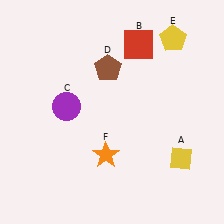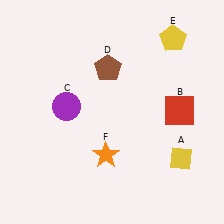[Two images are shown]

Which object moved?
The red square (B) moved down.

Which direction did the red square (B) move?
The red square (B) moved down.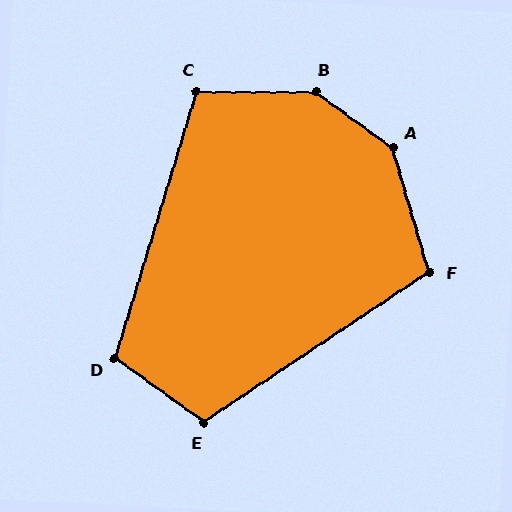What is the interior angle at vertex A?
Approximately 142 degrees (obtuse).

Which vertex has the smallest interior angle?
F, at approximately 107 degrees.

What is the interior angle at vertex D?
Approximately 109 degrees (obtuse).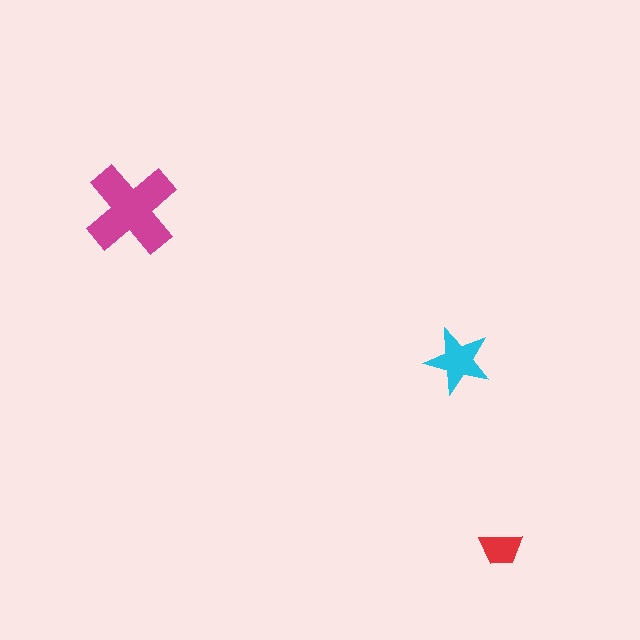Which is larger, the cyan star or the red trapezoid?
The cyan star.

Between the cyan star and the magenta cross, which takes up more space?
The magenta cross.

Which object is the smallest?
The red trapezoid.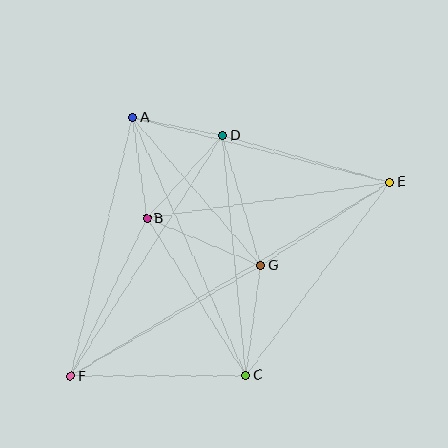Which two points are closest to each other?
Points A and D are closest to each other.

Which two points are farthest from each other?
Points E and F are farthest from each other.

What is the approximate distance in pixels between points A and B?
The distance between A and B is approximately 102 pixels.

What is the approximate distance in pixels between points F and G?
The distance between F and G is approximately 220 pixels.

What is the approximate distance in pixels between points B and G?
The distance between B and G is approximately 123 pixels.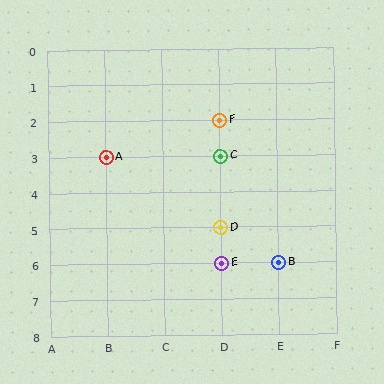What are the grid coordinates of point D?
Point D is at grid coordinates (D, 5).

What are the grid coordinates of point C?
Point C is at grid coordinates (D, 3).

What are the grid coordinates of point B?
Point B is at grid coordinates (E, 6).